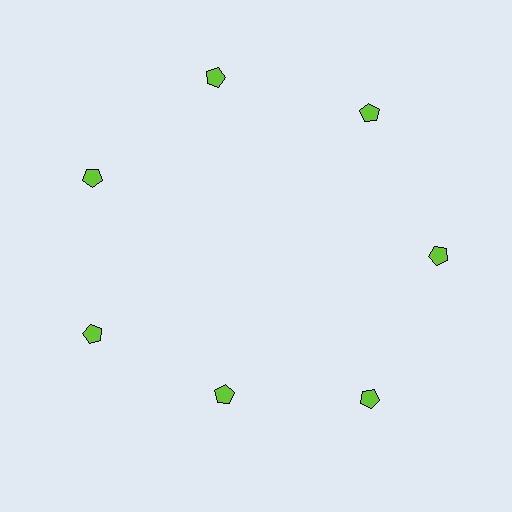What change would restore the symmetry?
The symmetry would be restored by moving it outward, back onto the ring so that all 7 pentagons sit at equal angles and equal distance from the center.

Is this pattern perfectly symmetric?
No. The 7 lime pentagons are arranged in a ring, but one element near the 6 o'clock position is pulled inward toward the center, breaking the 7-fold rotational symmetry.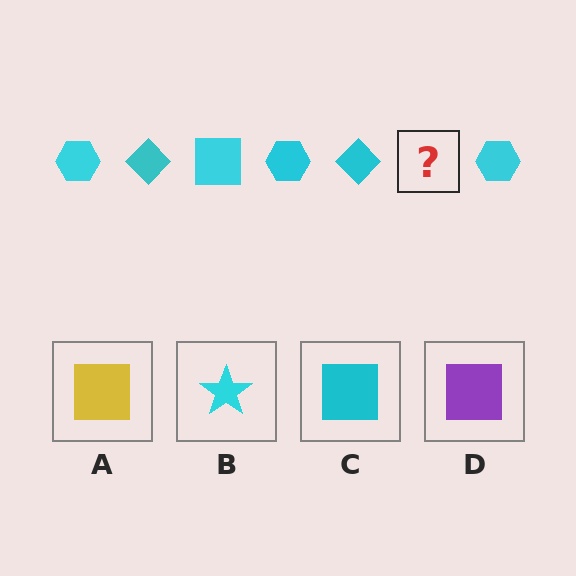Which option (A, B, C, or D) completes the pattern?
C.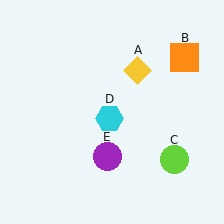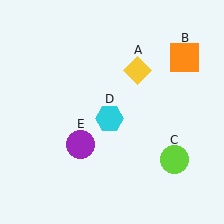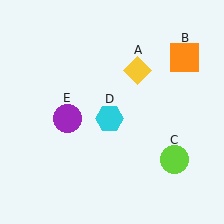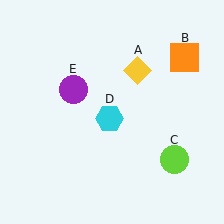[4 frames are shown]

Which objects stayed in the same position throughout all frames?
Yellow diamond (object A) and orange square (object B) and lime circle (object C) and cyan hexagon (object D) remained stationary.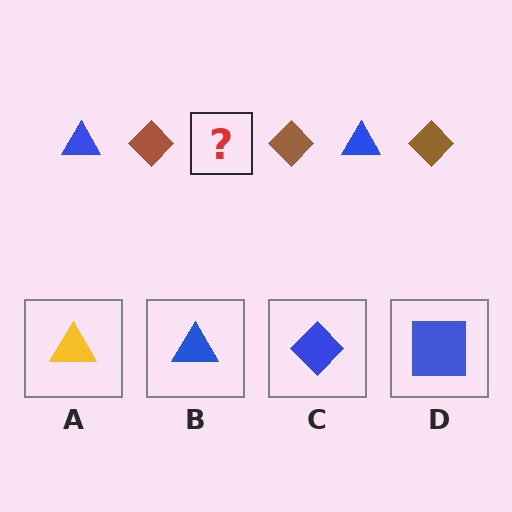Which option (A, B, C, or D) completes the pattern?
B.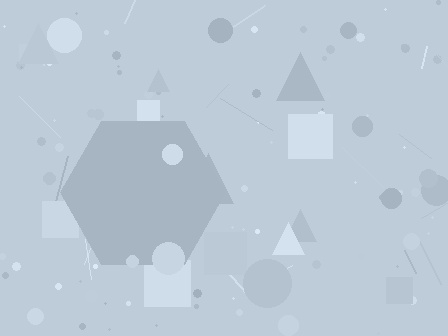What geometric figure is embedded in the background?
A hexagon is embedded in the background.